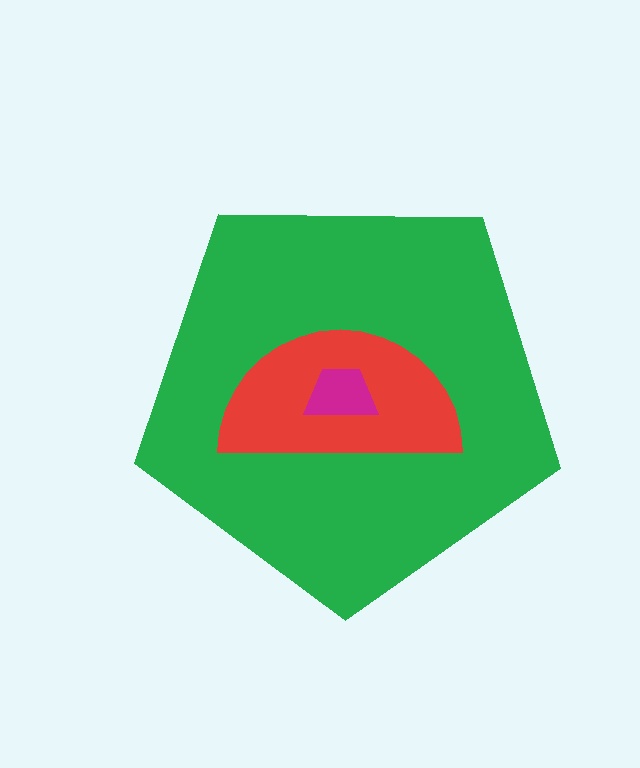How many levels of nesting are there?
3.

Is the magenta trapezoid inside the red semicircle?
Yes.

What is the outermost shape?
The green pentagon.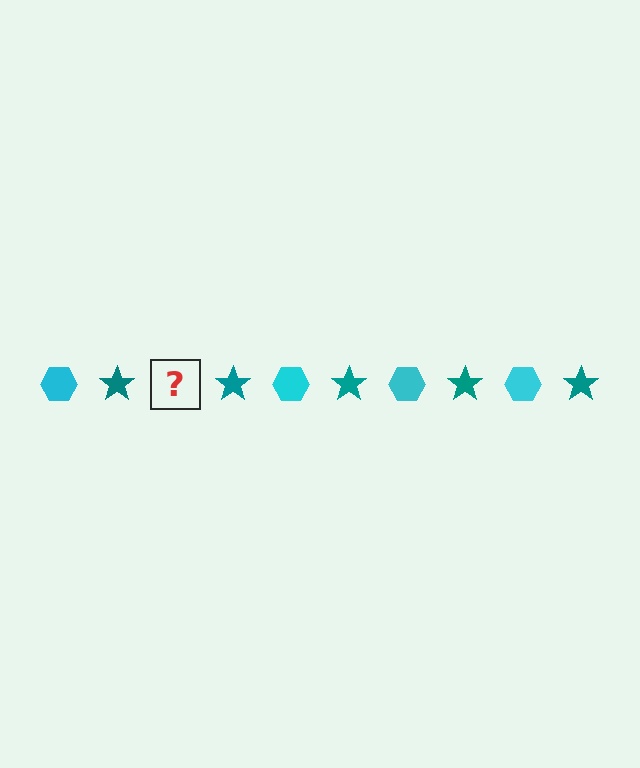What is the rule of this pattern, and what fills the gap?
The rule is that the pattern alternates between cyan hexagon and teal star. The gap should be filled with a cyan hexagon.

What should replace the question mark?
The question mark should be replaced with a cyan hexagon.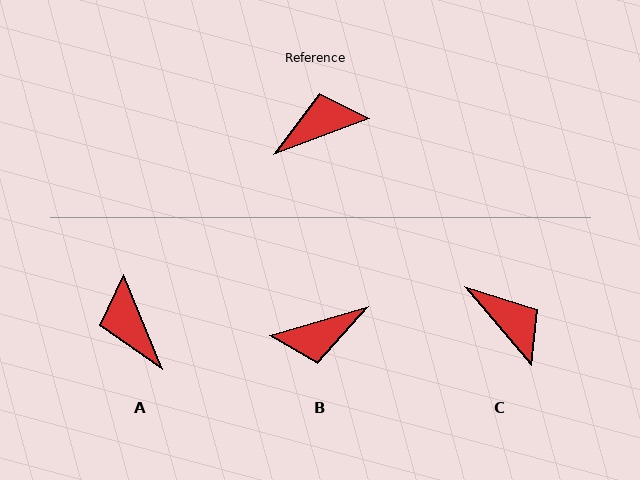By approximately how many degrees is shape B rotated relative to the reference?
Approximately 176 degrees counter-clockwise.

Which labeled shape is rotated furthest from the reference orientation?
B, about 176 degrees away.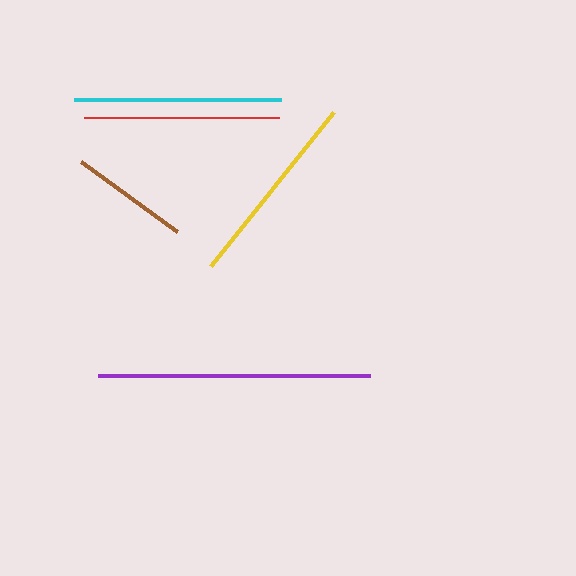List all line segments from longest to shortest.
From longest to shortest: purple, cyan, yellow, red, brown.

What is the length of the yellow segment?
The yellow segment is approximately 197 pixels long.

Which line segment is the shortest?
The brown line is the shortest at approximately 118 pixels.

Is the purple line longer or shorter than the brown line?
The purple line is longer than the brown line.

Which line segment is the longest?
The purple line is the longest at approximately 272 pixels.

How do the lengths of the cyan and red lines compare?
The cyan and red lines are approximately the same length.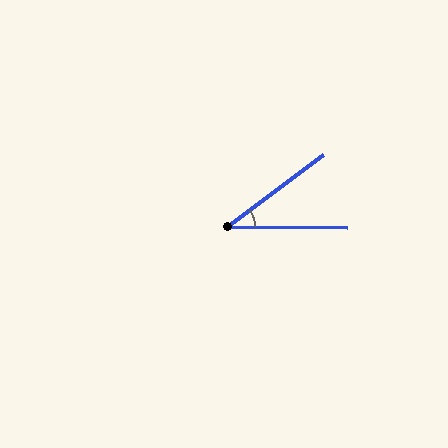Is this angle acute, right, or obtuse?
It is acute.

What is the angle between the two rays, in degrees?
Approximately 37 degrees.